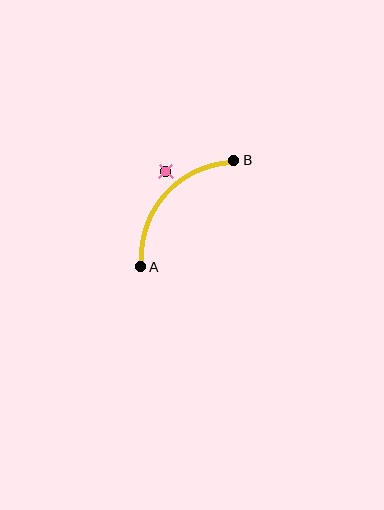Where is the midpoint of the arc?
The arc midpoint is the point on the curve farthest from the straight line joining A and B. It sits above and to the left of that line.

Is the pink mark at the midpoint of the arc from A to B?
No — the pink mark does not lie on the arc at all. It sits slightly outside the curve.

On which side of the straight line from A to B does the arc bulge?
The arc bulges above and to the left of the straight line connecting A and B.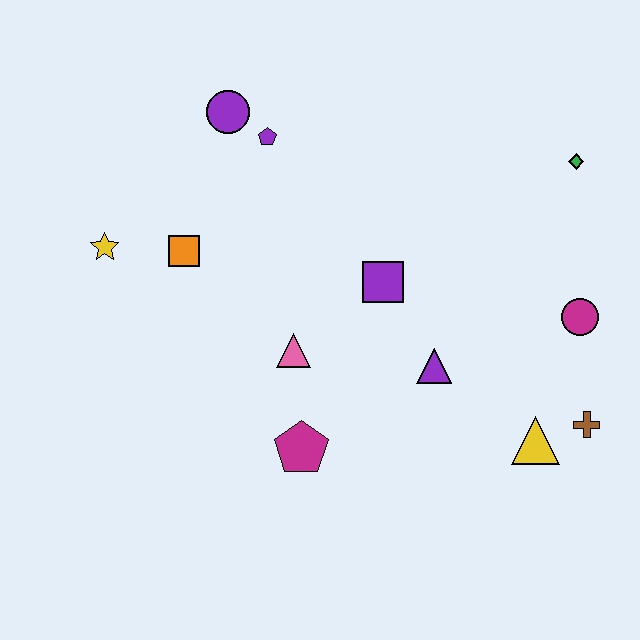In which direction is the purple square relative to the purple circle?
The purple square is below the purple circle.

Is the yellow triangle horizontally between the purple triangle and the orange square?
No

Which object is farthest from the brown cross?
The yellow star is farthest from the brown cross.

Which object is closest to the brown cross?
The yellow triangle is closest to the brown cross.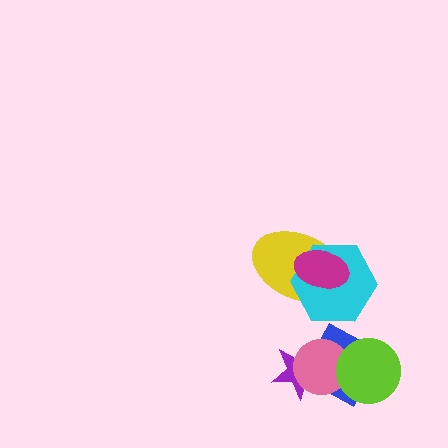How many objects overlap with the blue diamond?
3 objects overlap with the blue diamond.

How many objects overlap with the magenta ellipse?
2 objects overlap with the magenta ellipse.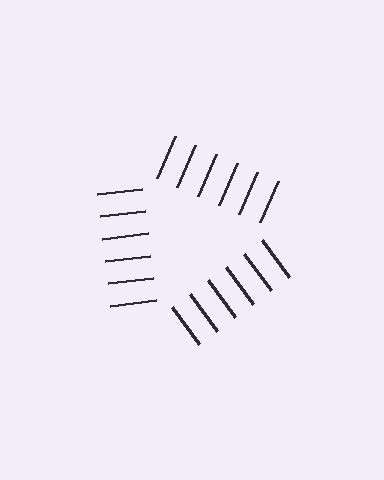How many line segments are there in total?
18 — 6 along each of the 3 edges.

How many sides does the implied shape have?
3 sides — the line-ends trace a triangle.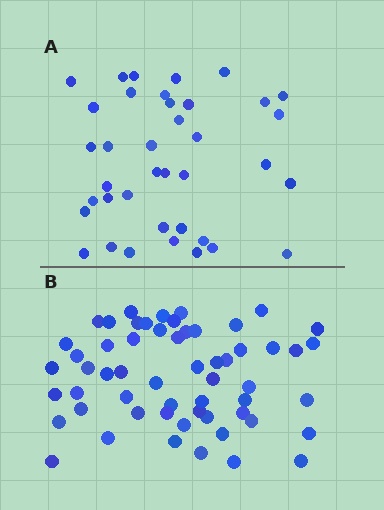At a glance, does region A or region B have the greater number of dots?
Region B (the bottom region) has more dots.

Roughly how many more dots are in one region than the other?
Region B has approximately 20 more dots than region A.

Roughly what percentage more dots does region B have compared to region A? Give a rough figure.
About 50% more.